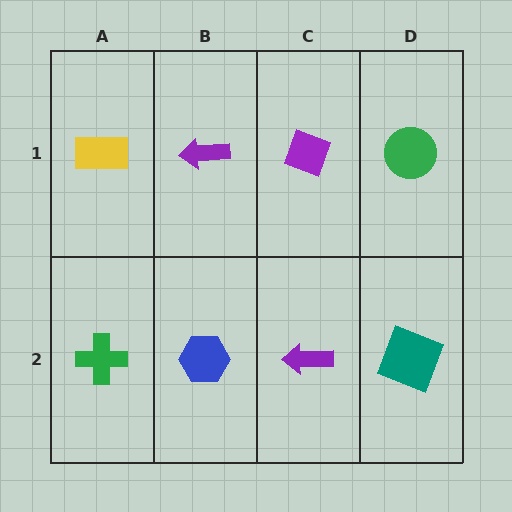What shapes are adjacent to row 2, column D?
A green circle (row 1, column D), a purple arrow (row 2, column C).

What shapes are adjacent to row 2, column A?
A yellow rectangle (row 1, column A), a blue hexagon (row 2, column B).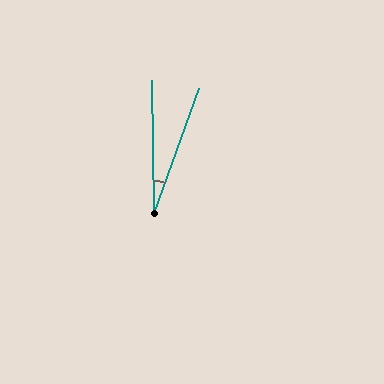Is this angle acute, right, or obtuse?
It is acute.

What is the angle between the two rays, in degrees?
Approximately 21 degrees.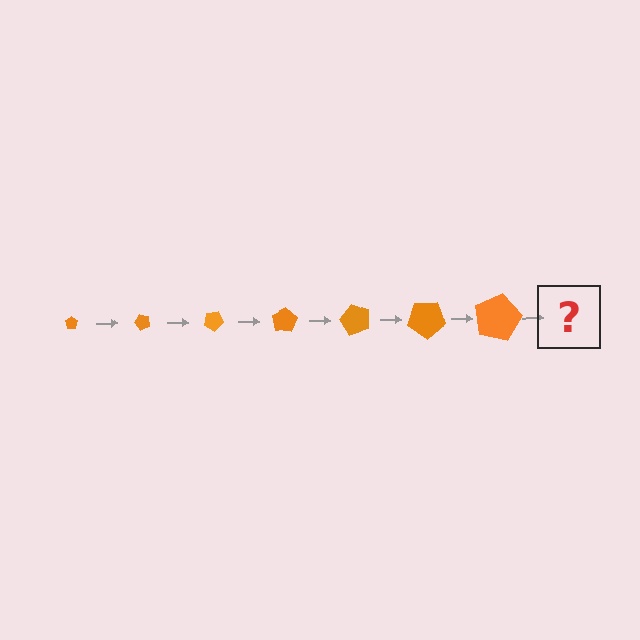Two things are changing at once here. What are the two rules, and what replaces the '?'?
The two rules are that the pentagon grows larger each step and it rotates 50 degrees each step. The '?' should be a pentagon, larger than the previous one and rotated 350 degrees from the start.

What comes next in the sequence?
The next element should be a pentagon, larger than the previous one and rotated 350 degrees from the start.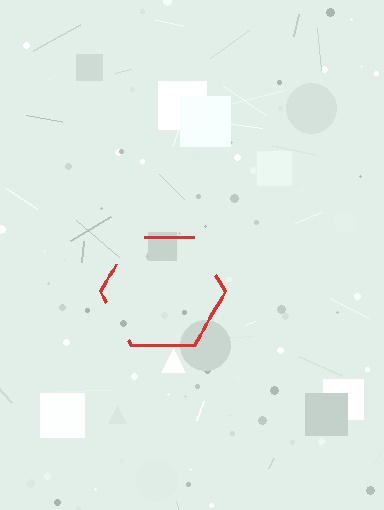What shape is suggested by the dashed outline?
The dashed outline suggests a hexagon.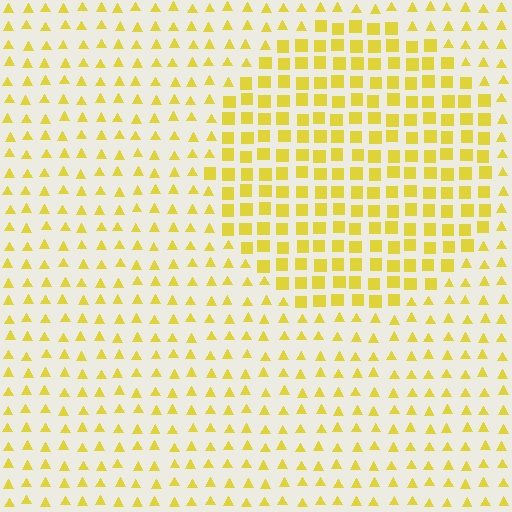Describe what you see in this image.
The image is filled with small yellow elements arranged in a uniform grid. A circle-shaped region contains squares, while the surrounding area contains triangles. The boundary is defined purely by the change in element shape.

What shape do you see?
I see a circle.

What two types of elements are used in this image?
The image uses squares inside the circle region and triangles outside it.